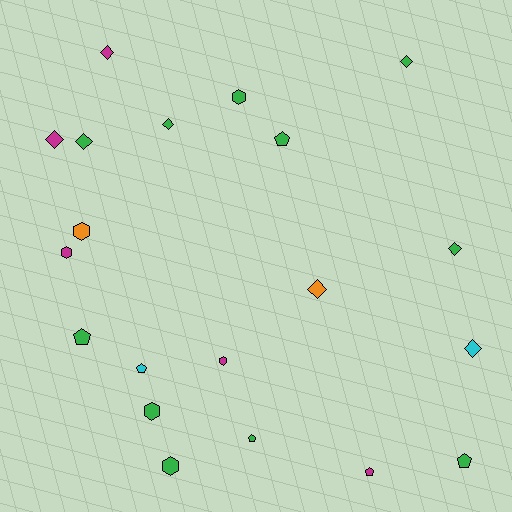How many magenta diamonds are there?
There are 2 magenta diamonds.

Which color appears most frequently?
Green, with 11 objects.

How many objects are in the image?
There are 20 objects.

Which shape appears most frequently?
Diamond, with 8 objects.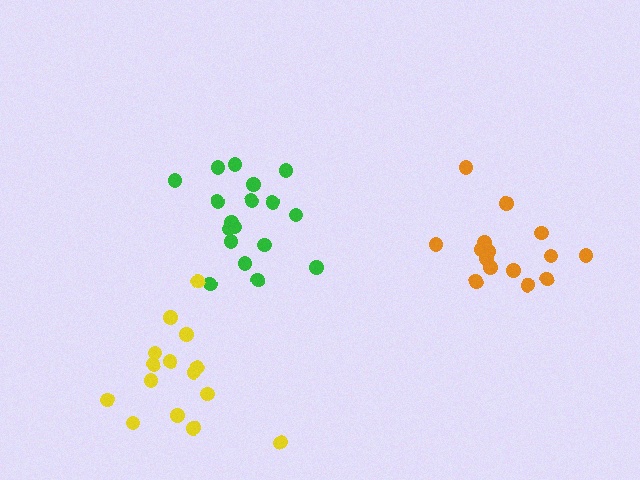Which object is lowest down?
The yellow cluster is bottommost.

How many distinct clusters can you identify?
There are 3 distinct clusters.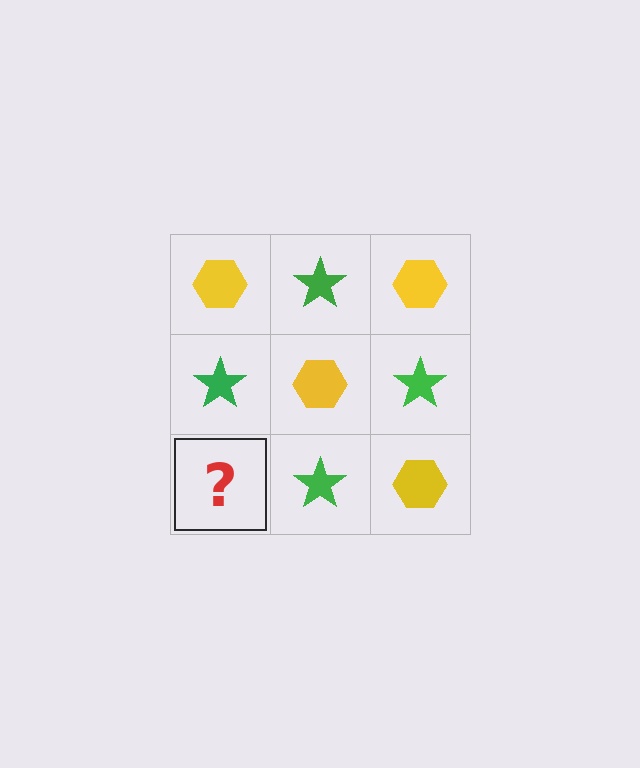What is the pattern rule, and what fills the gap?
The rule is that it alternates yellow hexagon and green star in a checkerboard pattern. The gap should be filled with a yellow hexagon.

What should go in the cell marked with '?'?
The missing cell should contain a yellow hexagon.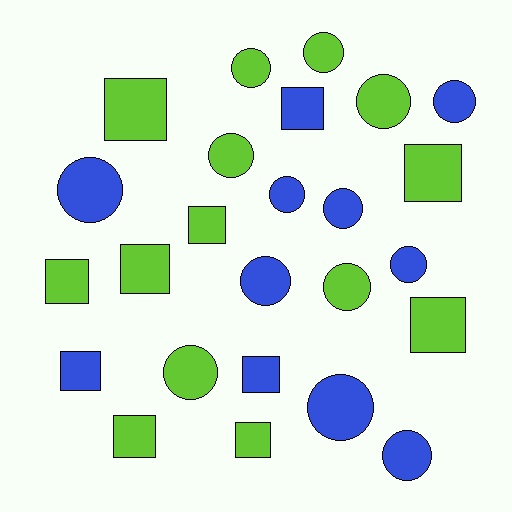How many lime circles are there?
There are 6 lime circles.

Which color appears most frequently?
Lime, with 14 objects.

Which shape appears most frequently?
Circle, with 14 objects.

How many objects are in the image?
There are 25 objects.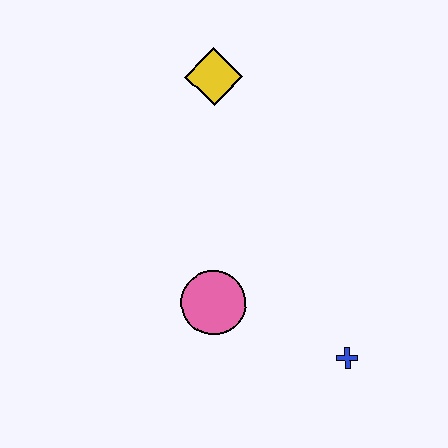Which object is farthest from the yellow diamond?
The blue cross is farthest from the yellow diamond.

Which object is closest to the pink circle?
The blue cross is closest to the pink circle.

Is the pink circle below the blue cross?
No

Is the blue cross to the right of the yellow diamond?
Yes